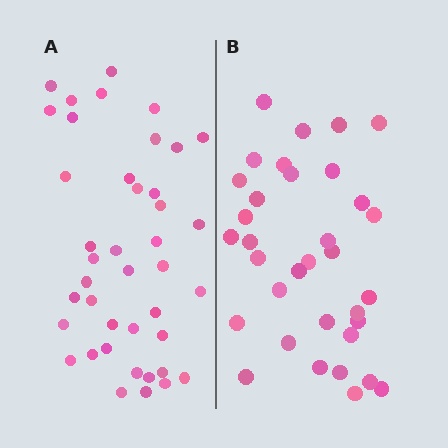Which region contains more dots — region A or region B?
Region A (the left region) has more dots.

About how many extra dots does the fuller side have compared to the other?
Region A has roughly 8 or so more dots than region B.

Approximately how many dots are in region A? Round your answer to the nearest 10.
About 40 dots. (The exact count is 41, which rounds to 40.)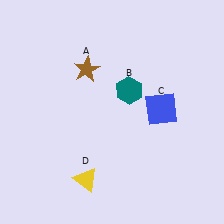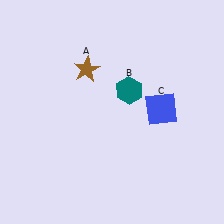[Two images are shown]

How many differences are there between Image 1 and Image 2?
There is 1 difference between the two images.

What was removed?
The yellow triangle (D) was removed in Image 2.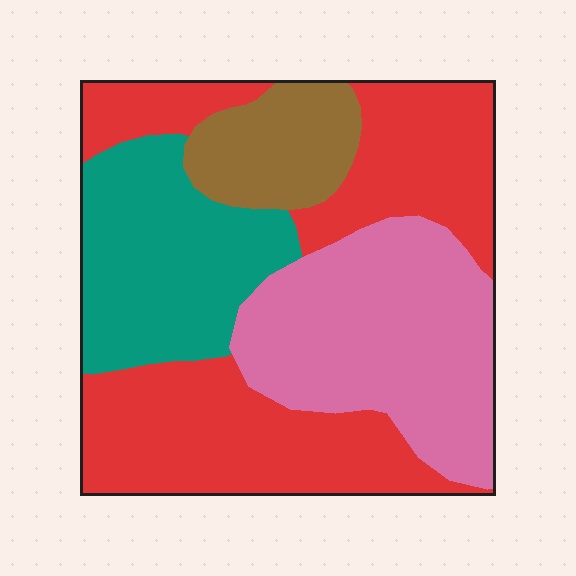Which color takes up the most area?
Red, at roughly 40%.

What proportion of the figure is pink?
Pink takes up about one quarter (1/4) of the figure.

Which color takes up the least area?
Brown, at roughly 10%.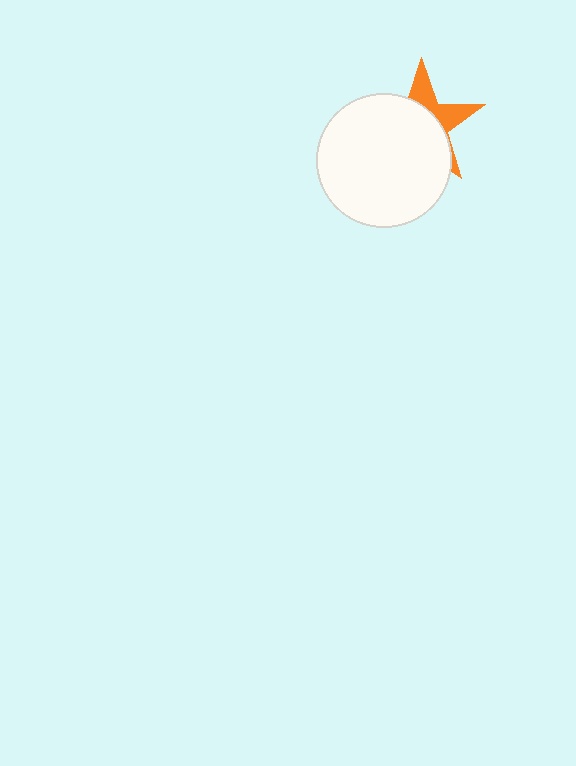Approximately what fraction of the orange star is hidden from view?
Roughly 67% of the orange star is hidden behind the white circle.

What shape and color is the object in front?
The object in front is a white circle.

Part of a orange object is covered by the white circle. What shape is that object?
It is a star.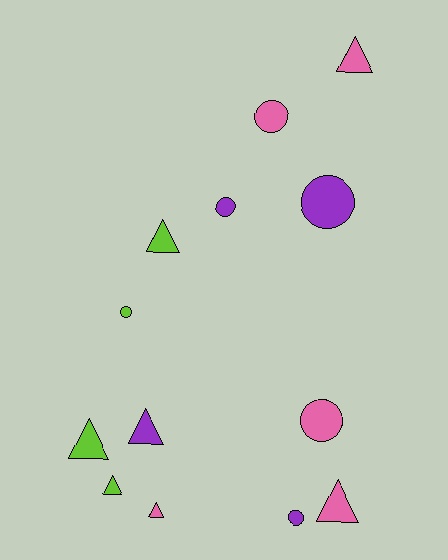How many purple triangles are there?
There is 1 purple triangle.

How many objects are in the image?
There are 13 objects.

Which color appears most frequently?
Pink, with 5 objects.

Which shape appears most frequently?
Triangle, with 7 objects.